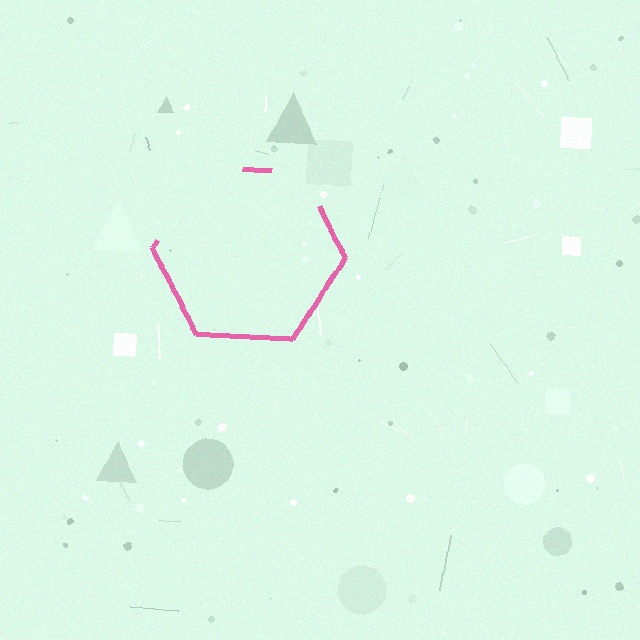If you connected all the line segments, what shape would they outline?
They would outline a hexagon.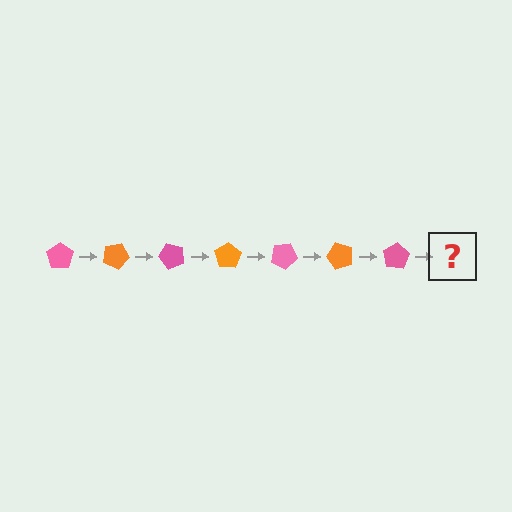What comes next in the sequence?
The next element should be an orange pentagon, rotated 175 degrees from the start.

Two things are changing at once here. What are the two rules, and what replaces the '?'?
The two rules are that it rotates 25 degrees each step and the color cycles through pink and orange. The '?' should be an orange pentagon, rotated 175 degrees from the start.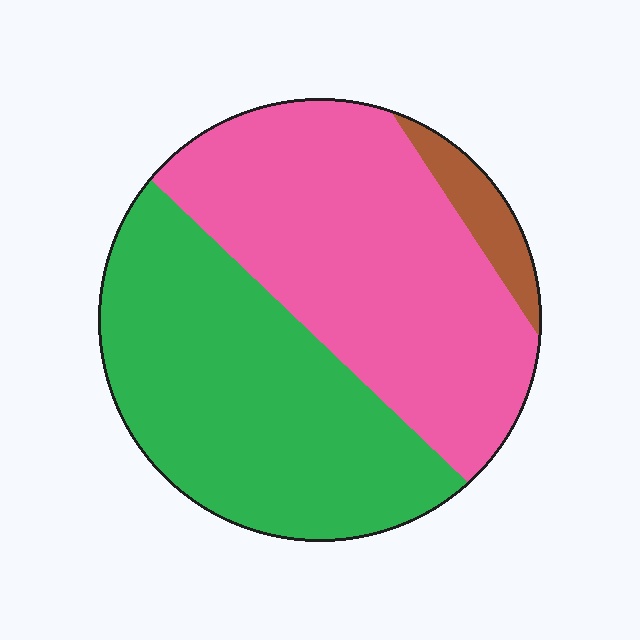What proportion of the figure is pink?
Pink takes up about one half (1/2) of the figure.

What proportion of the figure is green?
Green covers about 45% of the figure.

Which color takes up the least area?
Brown, at roughly 5%.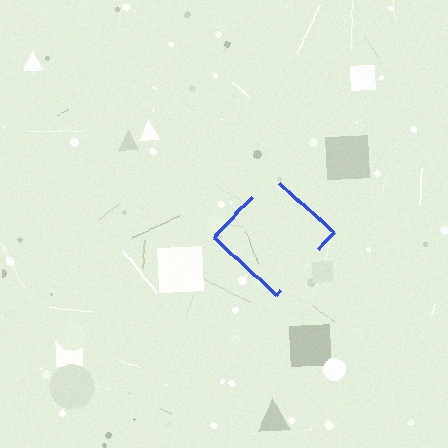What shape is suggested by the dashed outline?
The dashed outline suggests a diamond.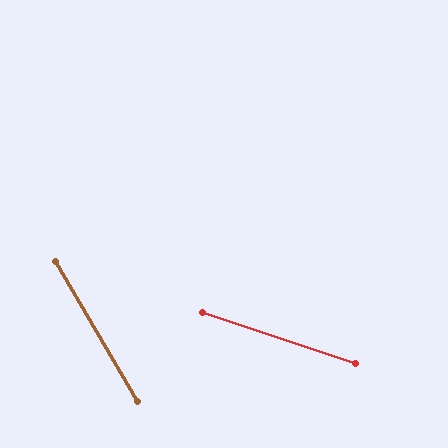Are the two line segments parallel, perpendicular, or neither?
Neither parallel nor perpendicular — they differ by about 41°.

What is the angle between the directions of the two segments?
Approximately 41 degrees.